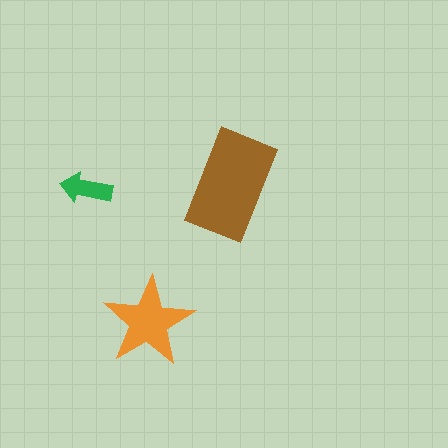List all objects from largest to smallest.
The brown rectangle, the orange star, the green arrow.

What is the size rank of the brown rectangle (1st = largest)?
1st.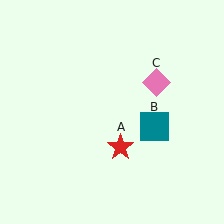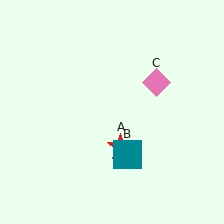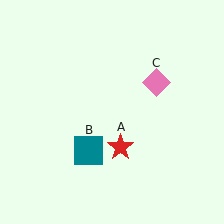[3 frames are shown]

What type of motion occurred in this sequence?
The teal square (object B) rotated clockwise around the center of the scene.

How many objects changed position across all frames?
1 object changed position: teal square (object B).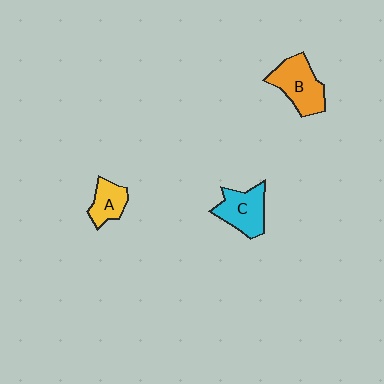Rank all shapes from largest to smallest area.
From largest to smallest: B (orange), C (cyan), A (yellow).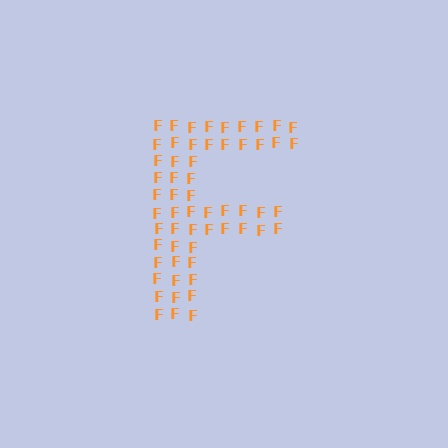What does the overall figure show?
The overall figure shows the letter F.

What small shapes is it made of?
It is made of small letter F's.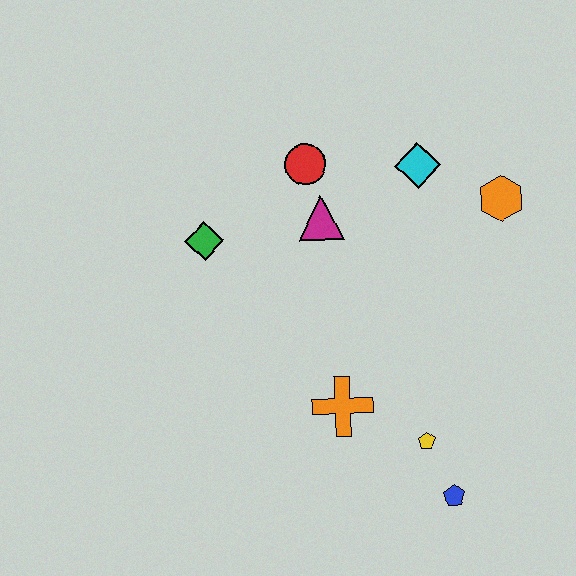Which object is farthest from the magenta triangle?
The blue pentagon is farthest from the magenta triangle.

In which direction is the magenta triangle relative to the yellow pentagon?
The magenta triangle is above the yellow pentagon.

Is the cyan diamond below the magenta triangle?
No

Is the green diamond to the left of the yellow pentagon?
Yes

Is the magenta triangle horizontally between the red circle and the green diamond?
No